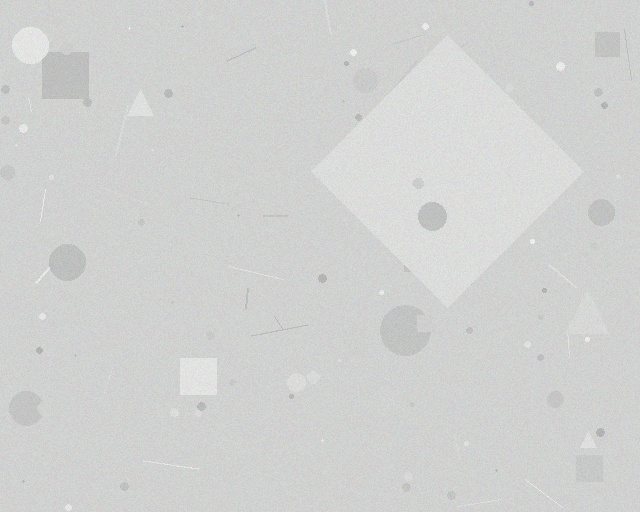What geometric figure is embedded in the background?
A diamond is embedded in the background.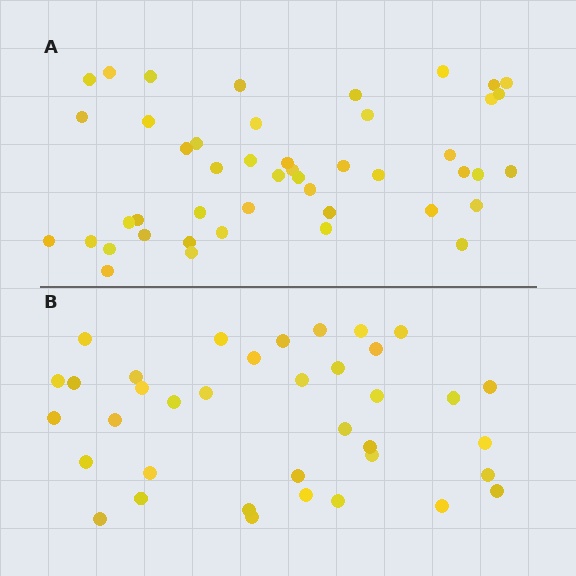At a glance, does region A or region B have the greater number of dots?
Region A (the top region) has more dots.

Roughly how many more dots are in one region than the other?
Region A has roughly 8 or so more dots than region B.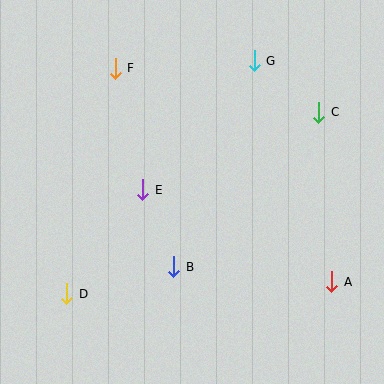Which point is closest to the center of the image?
Point E at (143, 190) is closest to the center.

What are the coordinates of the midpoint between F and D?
The midpoint between F and D is at (91, 181).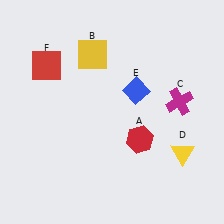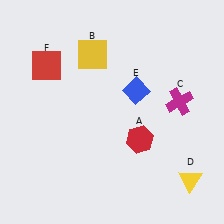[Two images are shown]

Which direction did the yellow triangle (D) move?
The yellow triangle (D) moved down.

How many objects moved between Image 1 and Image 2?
1 object moved between the two images.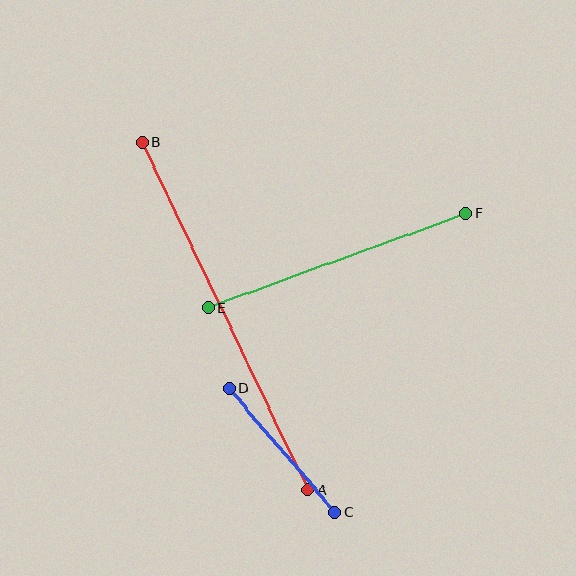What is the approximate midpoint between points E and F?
The midpoint is at approximately (337, 261) pixels.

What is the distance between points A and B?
The distance is approximately 385 pixels.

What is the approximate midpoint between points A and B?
The midpoint is at approximately (225, 316) pixels.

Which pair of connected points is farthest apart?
Points A and B are farthest apart.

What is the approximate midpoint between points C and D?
The midpoint is at approximately (282, 450) pixels.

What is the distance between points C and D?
The distance is approximately 163 pixels.